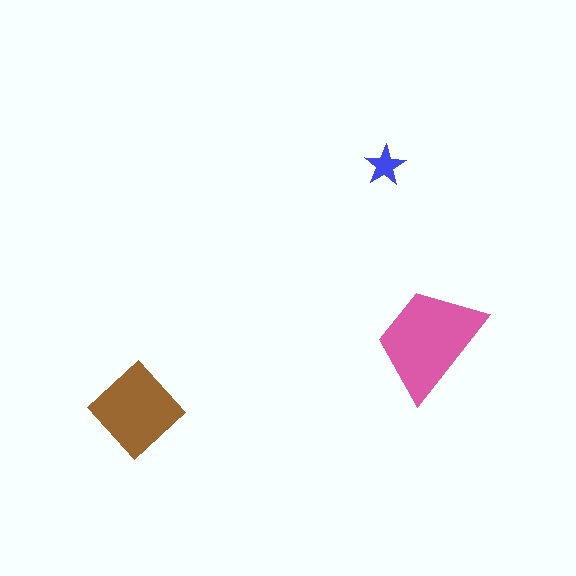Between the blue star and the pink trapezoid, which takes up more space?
The pink trapezoid.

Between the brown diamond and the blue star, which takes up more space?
The brown diamond.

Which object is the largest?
The pink trapezoid.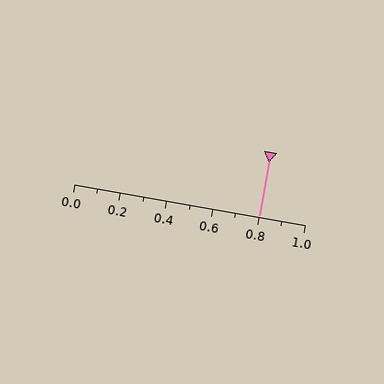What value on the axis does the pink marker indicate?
The marker indicates approximately 0.8.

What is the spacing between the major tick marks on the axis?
The major ticks are spaced 0.2 apart.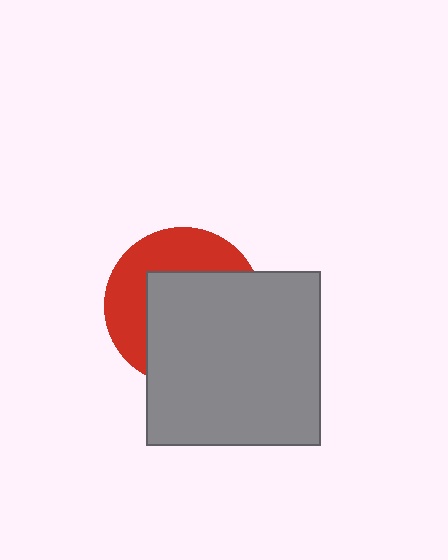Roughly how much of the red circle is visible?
A small part of it is visible (roughly 40%).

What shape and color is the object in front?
The object in front is a gray square.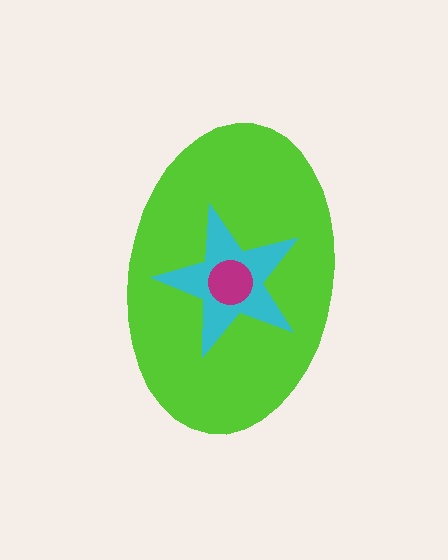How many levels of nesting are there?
3.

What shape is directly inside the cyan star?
The magenta circle.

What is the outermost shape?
The lime ellipse.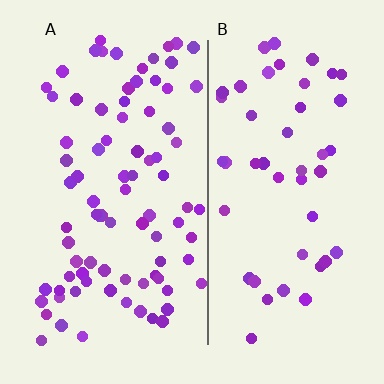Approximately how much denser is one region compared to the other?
Approximately 1.8× — region A over region B.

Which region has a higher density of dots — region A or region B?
A (the left).